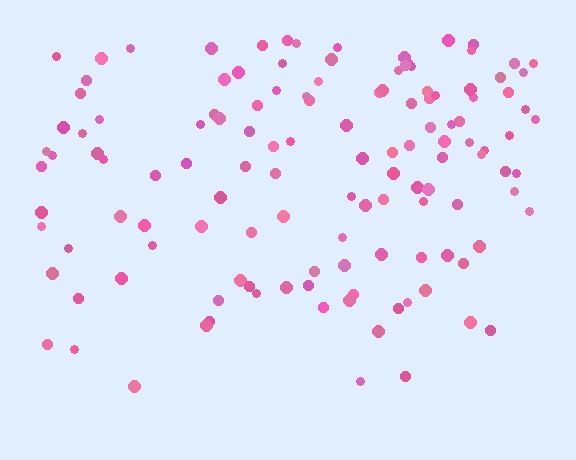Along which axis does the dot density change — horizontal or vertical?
Vertical.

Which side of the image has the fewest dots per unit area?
The bottom.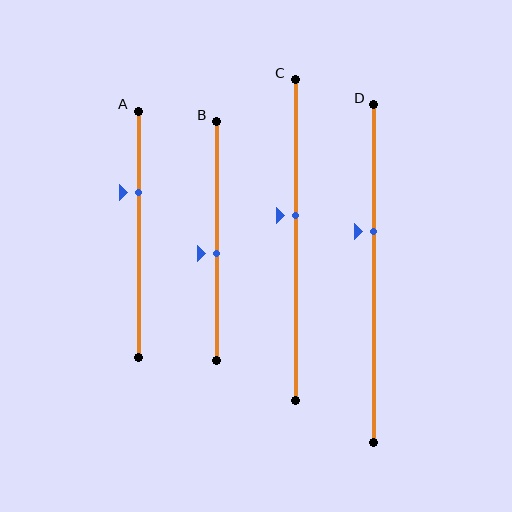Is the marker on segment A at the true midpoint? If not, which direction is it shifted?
No, the marker on segment A is shifted upward by about 17% of the segment length.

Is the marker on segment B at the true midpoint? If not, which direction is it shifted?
No, the marker on segment B is shifted downward by about 5% of the segment length.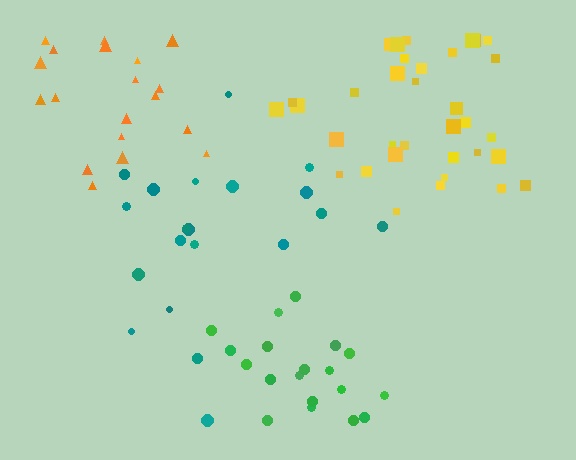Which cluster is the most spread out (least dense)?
Teal.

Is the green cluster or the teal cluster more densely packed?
Green.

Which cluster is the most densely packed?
Green.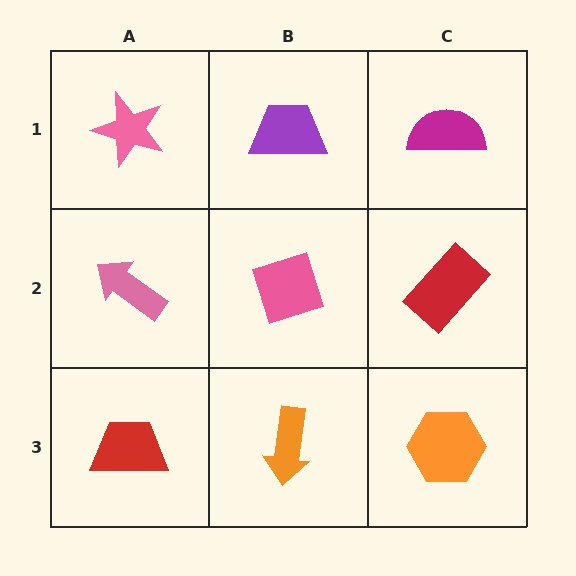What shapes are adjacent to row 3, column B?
A pink diamond (row 2, column B), a red trapezoid (row 3, column A), an orange hexagon (row 3, column C).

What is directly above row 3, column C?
A red rectangle.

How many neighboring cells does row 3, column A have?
2.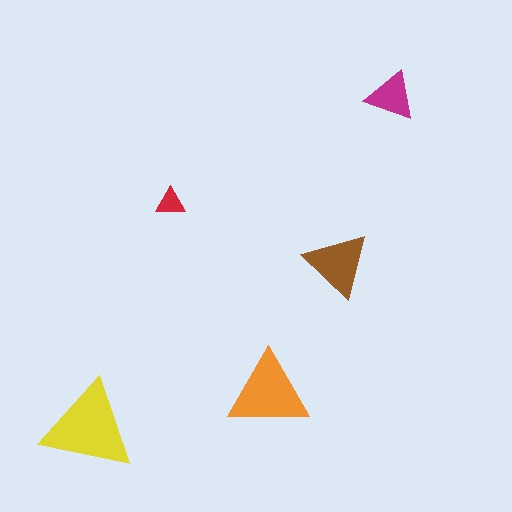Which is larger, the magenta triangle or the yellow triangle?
The yellow one.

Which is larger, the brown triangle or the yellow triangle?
The yellow one.